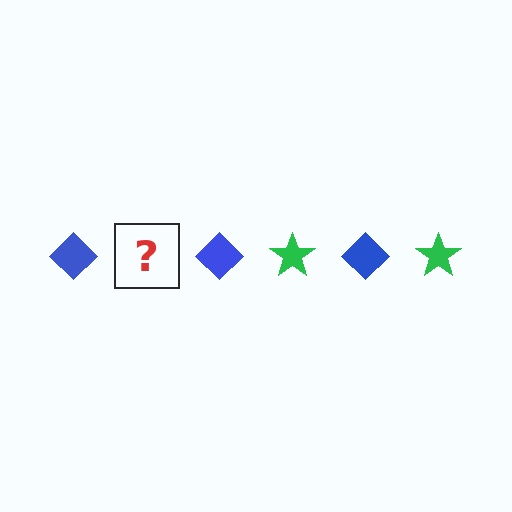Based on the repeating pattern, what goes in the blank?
The blank should be a green star.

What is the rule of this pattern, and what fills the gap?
The rule is that the pattern alternates between blue diamond and green star. The gap should be filled with a green star.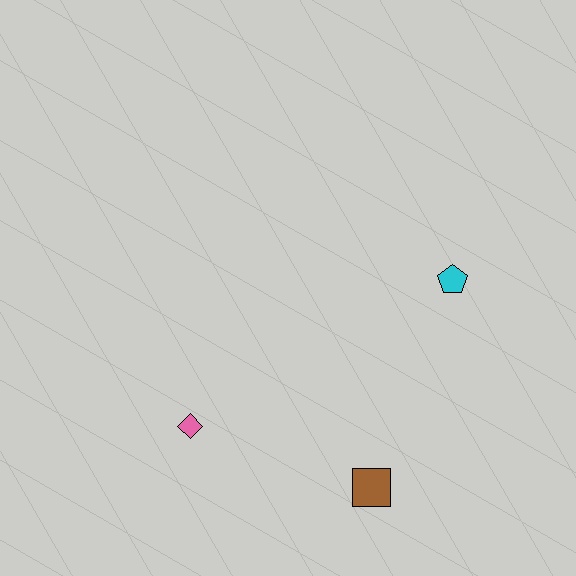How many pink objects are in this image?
There is 1 pink object.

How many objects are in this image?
There are 3 objects.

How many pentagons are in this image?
There is 1 pentagon.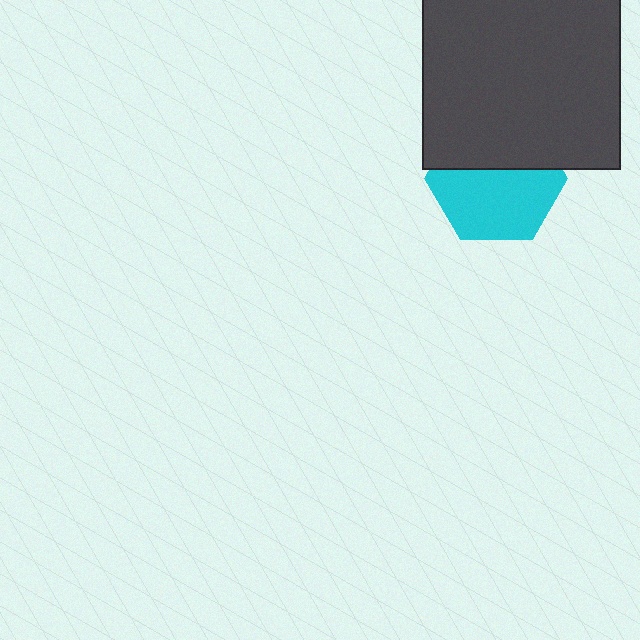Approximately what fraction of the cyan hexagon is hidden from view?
Roughly 41% of the cyan hexagon is hidden behind the dark gray square.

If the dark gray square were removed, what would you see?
You would see the complete cyan hexagon.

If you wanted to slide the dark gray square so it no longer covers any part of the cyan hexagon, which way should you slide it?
Slide it up — that is the most direct way to separate the two shapes.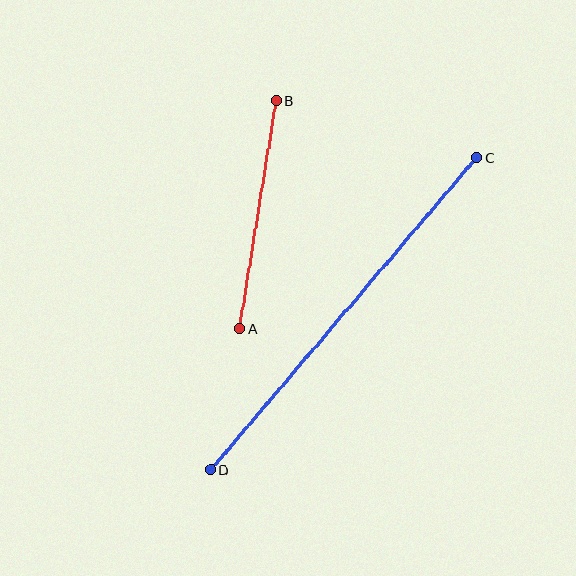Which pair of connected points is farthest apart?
Points C and D are farthest apart.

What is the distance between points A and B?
The distance is approximately 231 pixels.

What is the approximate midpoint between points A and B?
The midpoint is at approximately (258, 215) pixels.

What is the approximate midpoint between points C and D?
The midpoint is at approximately (344, 314) pixels.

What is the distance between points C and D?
The distance is approximately 411 pixels.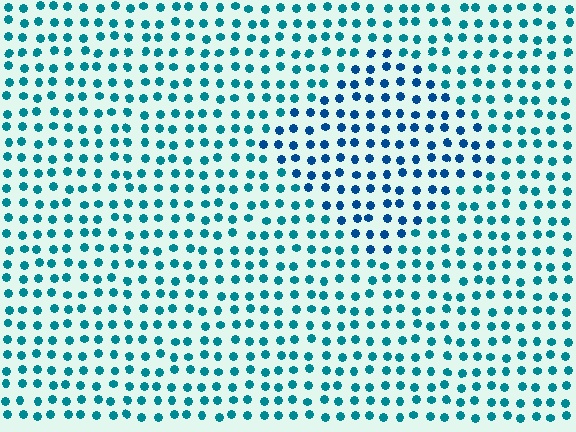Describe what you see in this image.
The image is filled with small teal elements in a uniform arrangement. A diamond-shaped region is visible where the elements are tinted to a slightly different hue, forming a subtle color boundary.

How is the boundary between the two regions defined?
The boundary is defined purely by a slight shift in hue (about 27 degrees). Spacing, size, and orientation are identical on both sides.